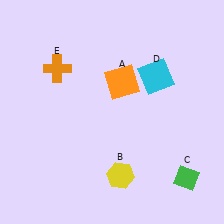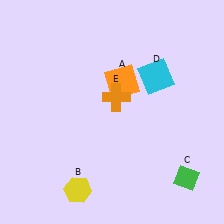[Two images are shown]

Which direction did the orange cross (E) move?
The orange cross (E) moved right.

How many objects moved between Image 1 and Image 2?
2 objects moved between the two images.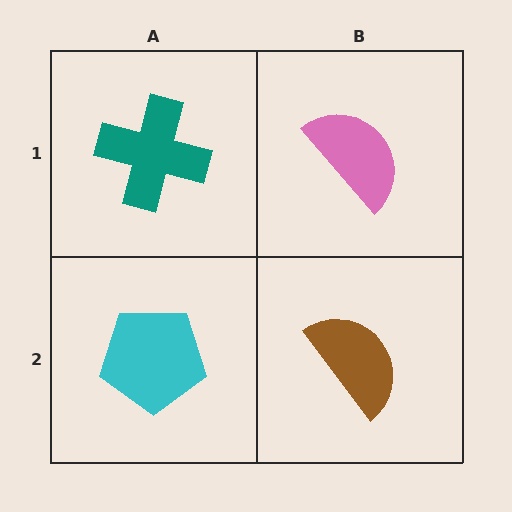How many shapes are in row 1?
2 shapes.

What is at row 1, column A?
A teal cross.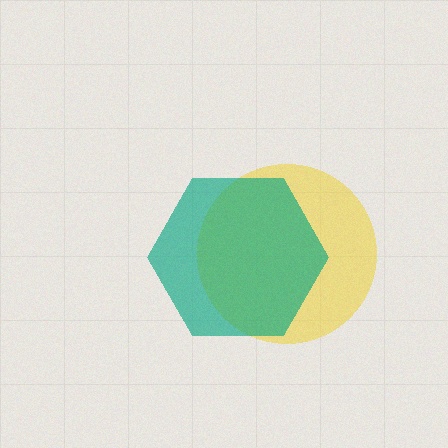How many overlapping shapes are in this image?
There are 2 overlapping shapes in the image.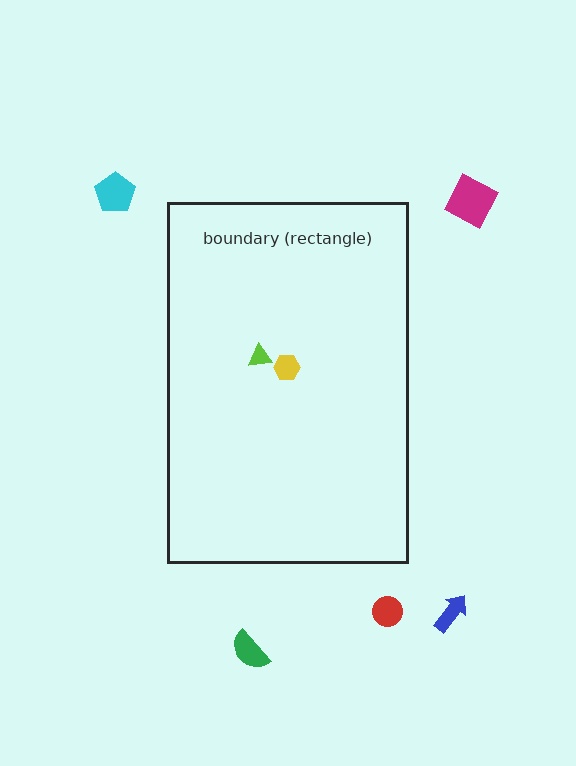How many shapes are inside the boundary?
2 inside, 5 outside.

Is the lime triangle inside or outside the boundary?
Inside.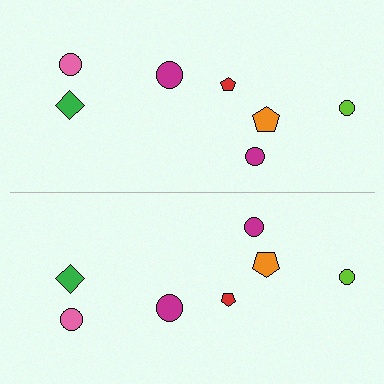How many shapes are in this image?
There are 14 shapes in this image.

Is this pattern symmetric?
Yes, this pattern has bilateral (reflection) symmetry.